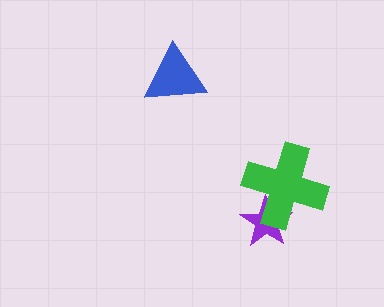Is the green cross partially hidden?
No, no other shape covers it.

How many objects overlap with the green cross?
1 object overlaps with the green cross.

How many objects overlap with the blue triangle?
0 objects overlap with the blue triangle.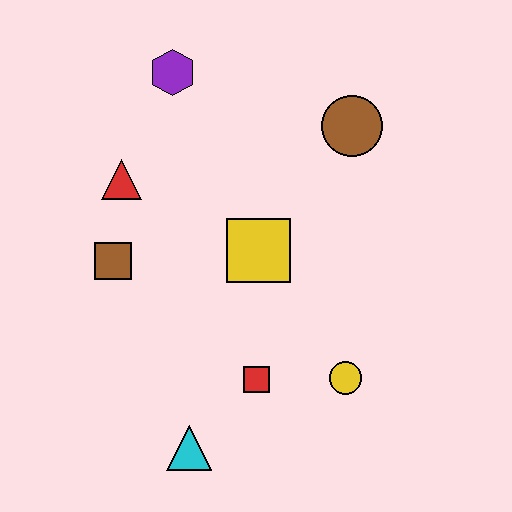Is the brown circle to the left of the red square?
No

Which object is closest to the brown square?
The red triangle is closest to the brown square.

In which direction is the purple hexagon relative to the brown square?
The purple hexagon is above the brown square.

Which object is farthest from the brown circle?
The cyan triangle is farthest from the brown circle.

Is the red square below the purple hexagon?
Yes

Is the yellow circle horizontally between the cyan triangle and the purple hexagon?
No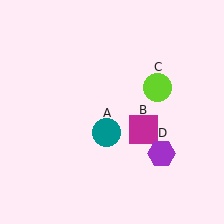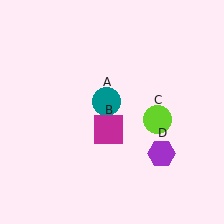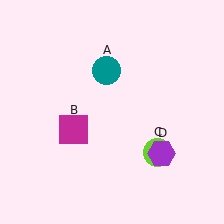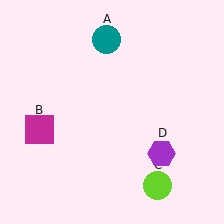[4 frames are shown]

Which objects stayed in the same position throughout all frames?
Purple hexagon (object D) remained stationary.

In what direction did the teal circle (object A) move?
The teal circle (object A) moved up.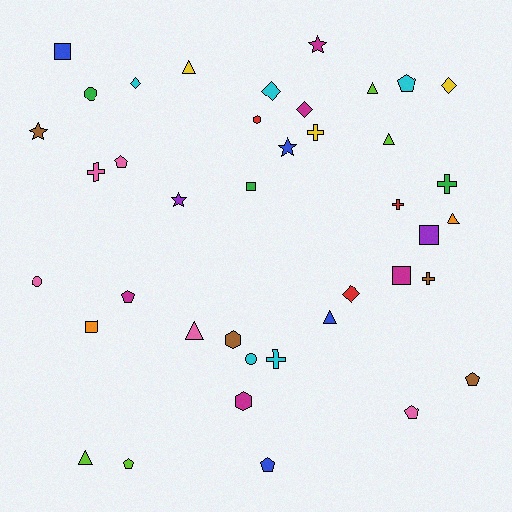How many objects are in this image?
There are 40 objects.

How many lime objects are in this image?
There are 4 lime objects.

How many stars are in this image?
There are 4 stars.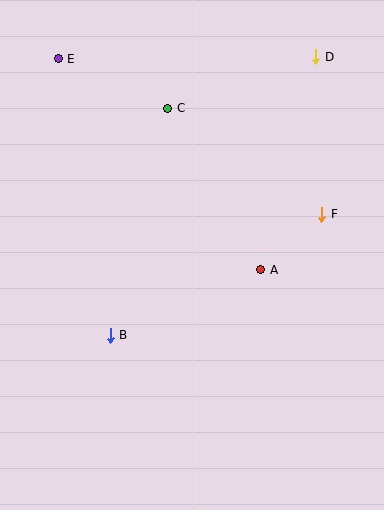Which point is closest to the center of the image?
Point A at (261, 270) is closest to the center.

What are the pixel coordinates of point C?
Point C is at (168, 108).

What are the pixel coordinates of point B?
Point B is at (110, 335).